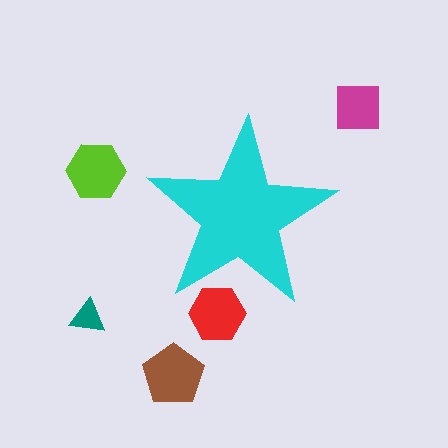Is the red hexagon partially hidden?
Yes, the red hexagon is partially hidden behind the cyan star.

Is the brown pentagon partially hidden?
No, the brown pentagon is fully visible.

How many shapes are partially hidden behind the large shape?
1 shape is partially hidden.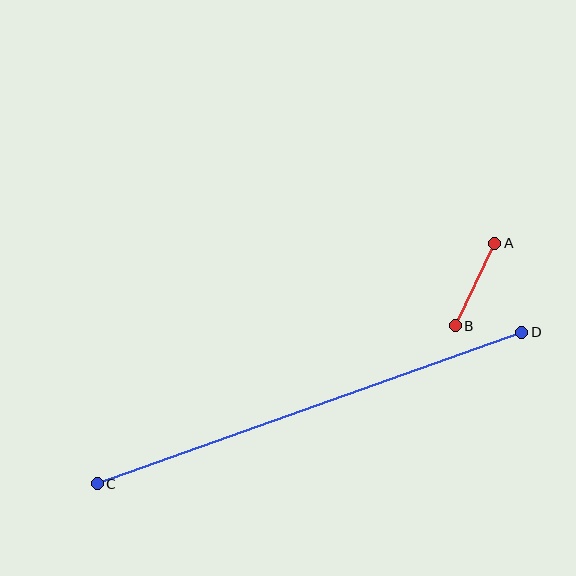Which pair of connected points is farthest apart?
Points C and D are farthest apart.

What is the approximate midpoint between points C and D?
The midpoint is at approximately (309, 408) pixels.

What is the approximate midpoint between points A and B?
The midpoint is at approximately (475, 284) pixels.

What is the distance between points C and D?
The distance is approximately 451 pixels.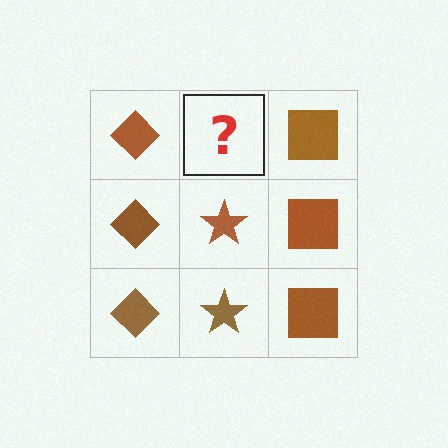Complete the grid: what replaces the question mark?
The question mark should be replaced with a brown star.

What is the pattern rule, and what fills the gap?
The rule is that each column has a consistent shape. The gap should be filled with a brown star.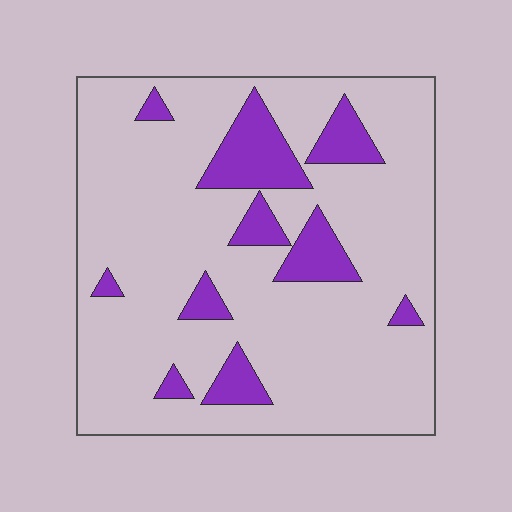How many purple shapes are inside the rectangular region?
10.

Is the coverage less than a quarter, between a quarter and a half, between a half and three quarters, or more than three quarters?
Less than a quarter.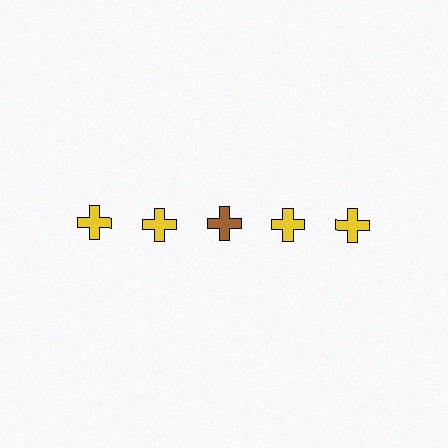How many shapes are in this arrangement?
There are 5 shapes arranged in a grid pattern.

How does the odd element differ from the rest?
It has a different color: brown instead of yellow.